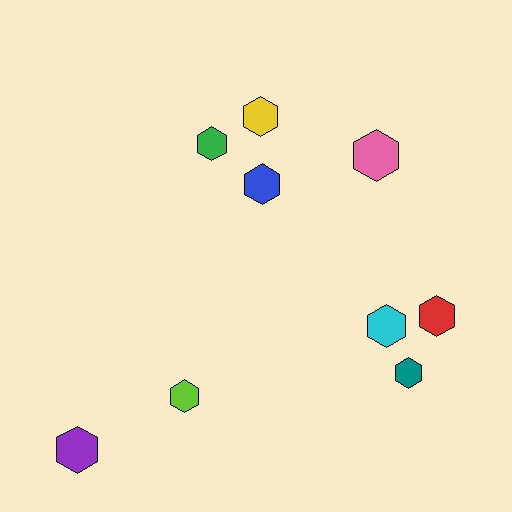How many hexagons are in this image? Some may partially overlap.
There are 9 hexagons.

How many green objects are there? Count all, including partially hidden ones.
There is 1 green object.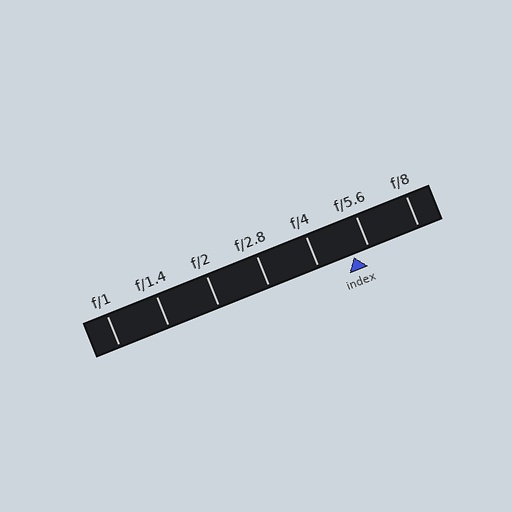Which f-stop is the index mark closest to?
The index mark is closest to f/5.6.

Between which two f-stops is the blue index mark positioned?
The index mark is between f/4 and f/5.6.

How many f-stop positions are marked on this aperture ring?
There are 7 f-stop positions marked.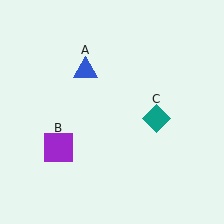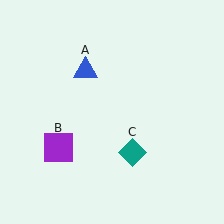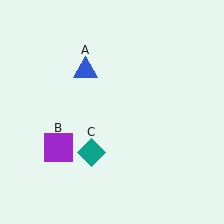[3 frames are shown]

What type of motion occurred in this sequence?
The teal diamond (object C) rotated clockwise around the center of the scene.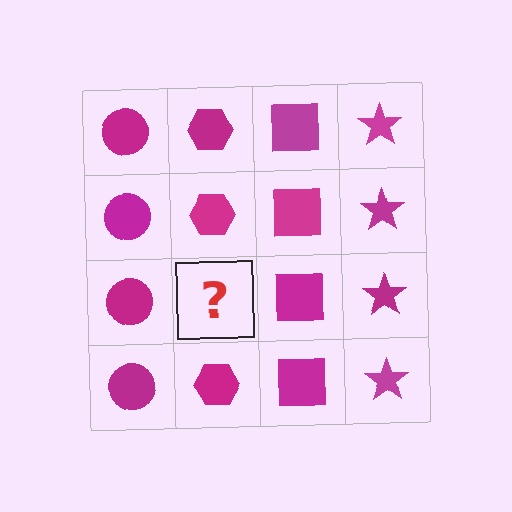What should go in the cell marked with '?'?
The missing cell should contain a magenta hexagon.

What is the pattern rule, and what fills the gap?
The rule is that each column has a consistent shape. The gap should be filled with a magenta hexagon.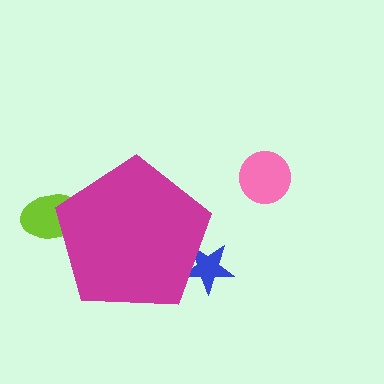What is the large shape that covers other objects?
A magenta pentagon.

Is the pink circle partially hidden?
No, the pink circle is fully visible.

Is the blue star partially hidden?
Yes, the blue star is partially hidden behind the magenta pentagon.